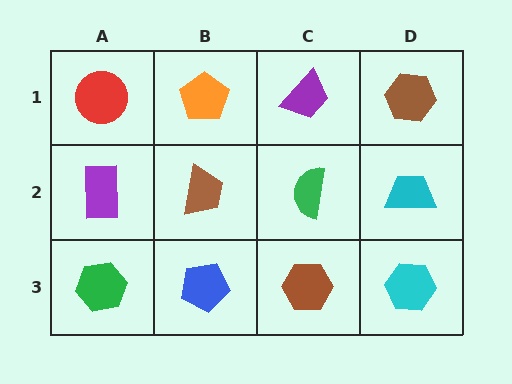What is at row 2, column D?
A cyan trapezoid.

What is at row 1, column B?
An orange pentagon.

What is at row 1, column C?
A purple trapezoid.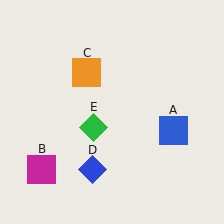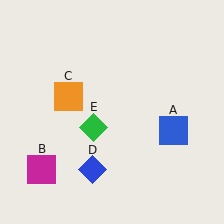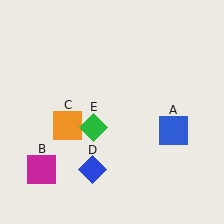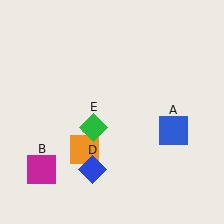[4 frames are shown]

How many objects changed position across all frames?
1 object changed position: orange square (object C).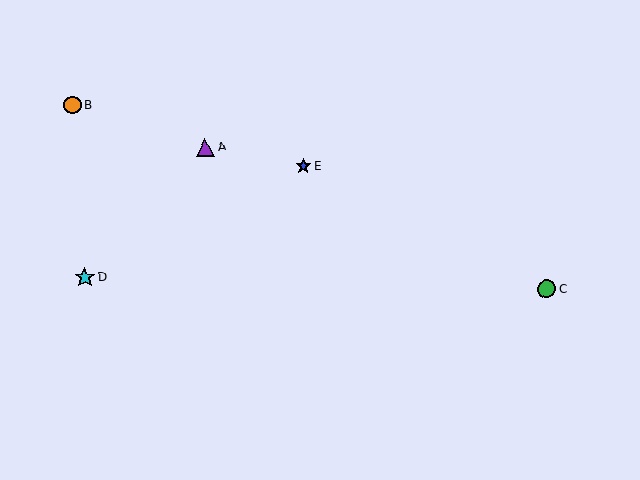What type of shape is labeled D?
Shape D is a cyan star.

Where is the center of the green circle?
The center of the green circle is at (547, 289).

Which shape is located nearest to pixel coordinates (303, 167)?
The blue star (labeled E) at (303, 166) is nearest to that location.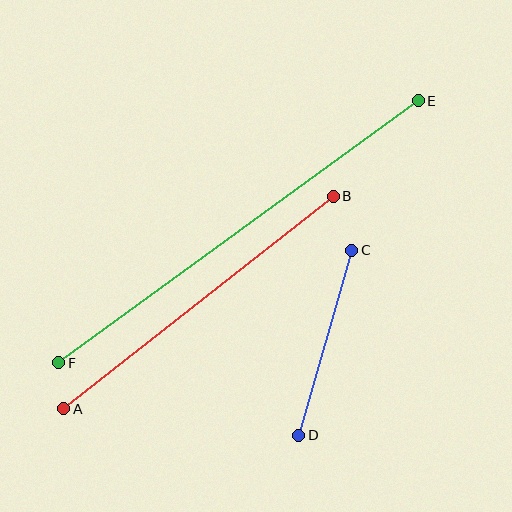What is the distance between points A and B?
The distance is approximately 343 pixels.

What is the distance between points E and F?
The distance is approximately 445 pixels.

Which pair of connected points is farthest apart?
Points E and F are farthest apart.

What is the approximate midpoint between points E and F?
The midpoint is at approximately (238, 232) pixels.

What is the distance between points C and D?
The distance is approximately 193 pixels.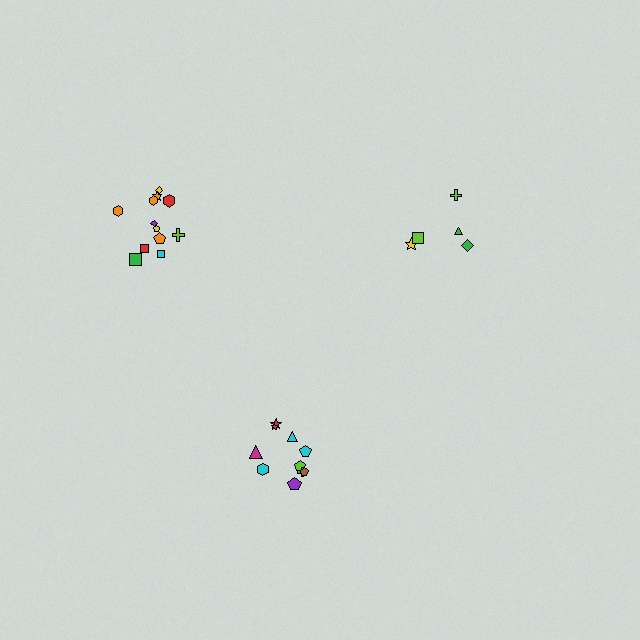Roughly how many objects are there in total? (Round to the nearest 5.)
Roughly 25 objects in total.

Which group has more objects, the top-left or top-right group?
The top-left group.